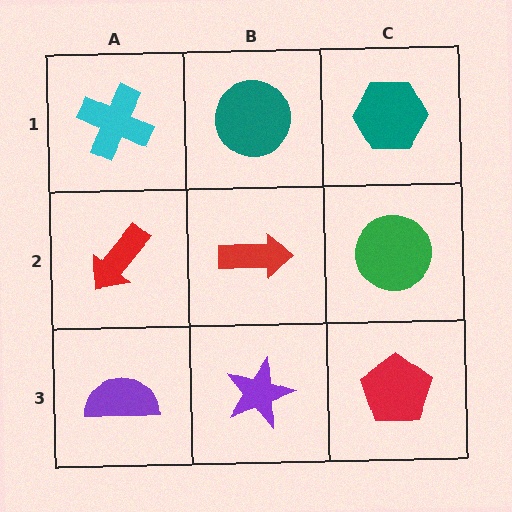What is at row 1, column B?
A teal circle.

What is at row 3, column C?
A red pentagon.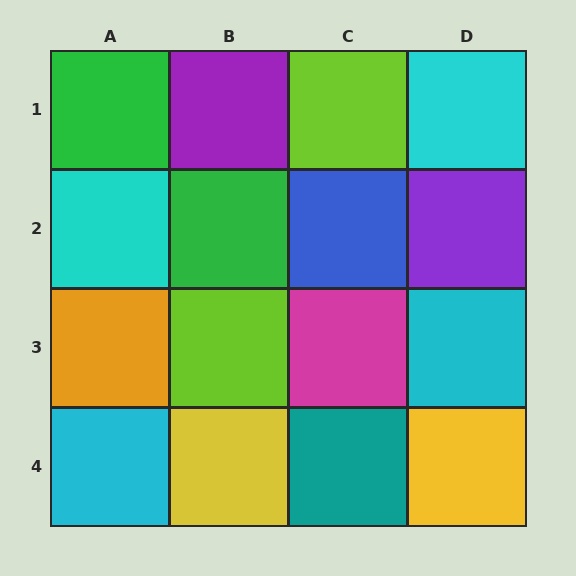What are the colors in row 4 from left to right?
Cyan, yellow, teal, yellow.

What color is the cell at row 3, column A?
Orange.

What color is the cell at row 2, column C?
Blue.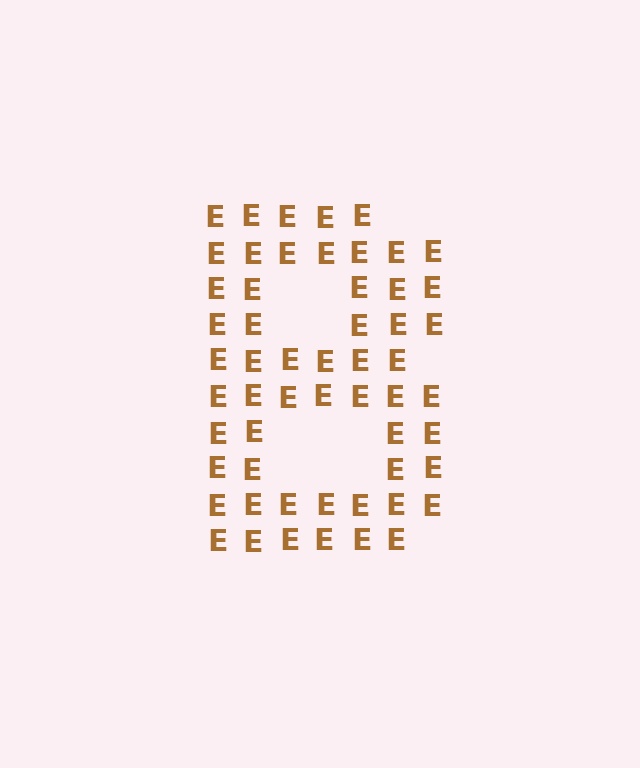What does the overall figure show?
The overall figure shows the letter B.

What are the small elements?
The small elements are letter E's.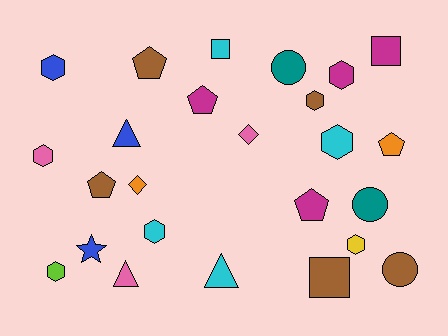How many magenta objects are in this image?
There are 4 magenta objects.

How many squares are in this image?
There are 3 squares.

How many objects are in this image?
There are 25 objects.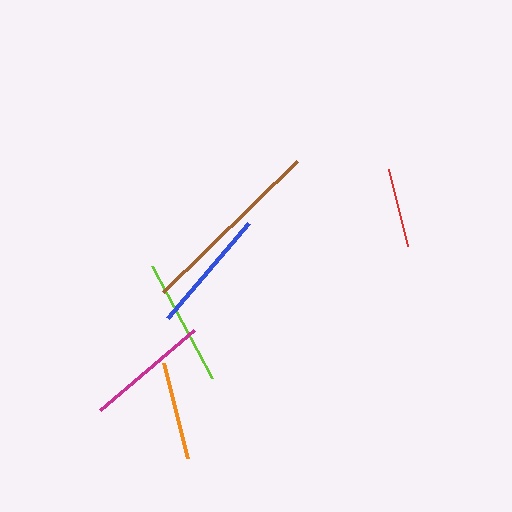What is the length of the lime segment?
The lime segment is approximately 127 pixels long.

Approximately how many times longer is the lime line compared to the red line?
The lime line is approximately 1.6 times the length of the red line.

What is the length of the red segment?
The red segment is approximately 80 pixels long.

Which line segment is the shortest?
The red line is the shortest at approximately 80 pixels.